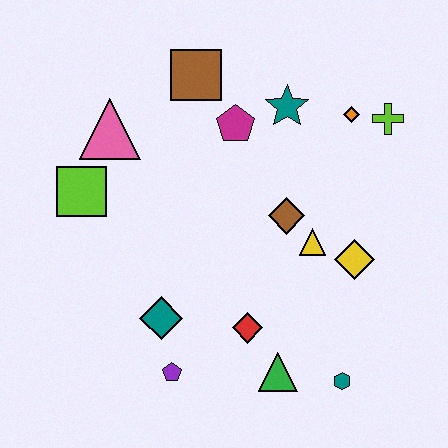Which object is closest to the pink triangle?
The lime square is closest to the pink triangle.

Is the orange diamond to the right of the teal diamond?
Yes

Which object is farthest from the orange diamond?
The purple pentagon is farthest from the orange diamond.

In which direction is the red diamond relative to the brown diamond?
The red diamond is below the brown diamond.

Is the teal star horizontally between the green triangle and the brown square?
No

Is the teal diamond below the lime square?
Yes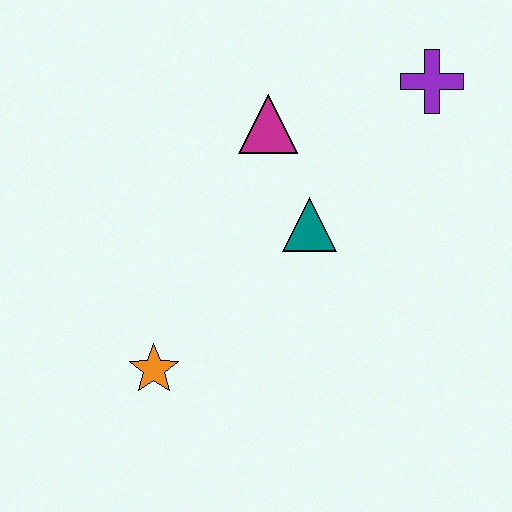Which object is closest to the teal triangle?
The magenta triangle is closest to the teal triangle.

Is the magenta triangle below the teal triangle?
No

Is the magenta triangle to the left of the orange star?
No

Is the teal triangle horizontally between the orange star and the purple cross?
Yes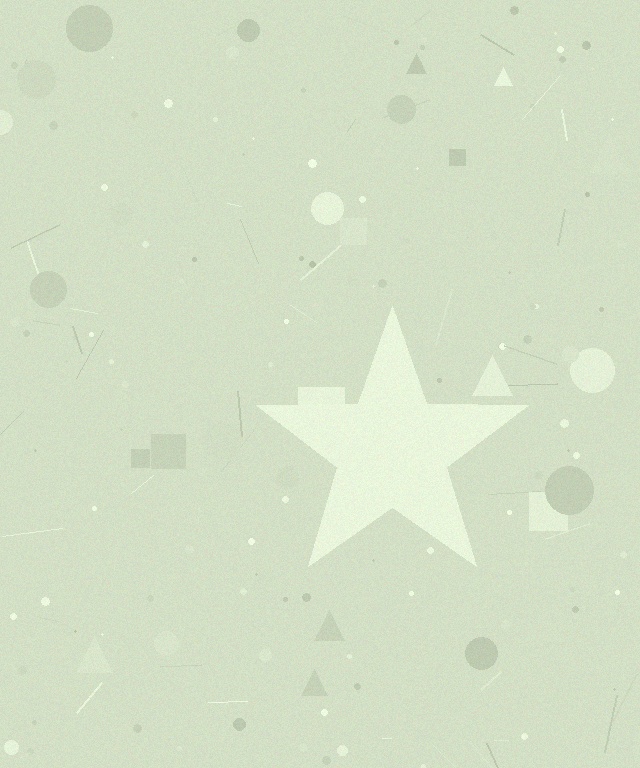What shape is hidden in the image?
A star is hidden in the image.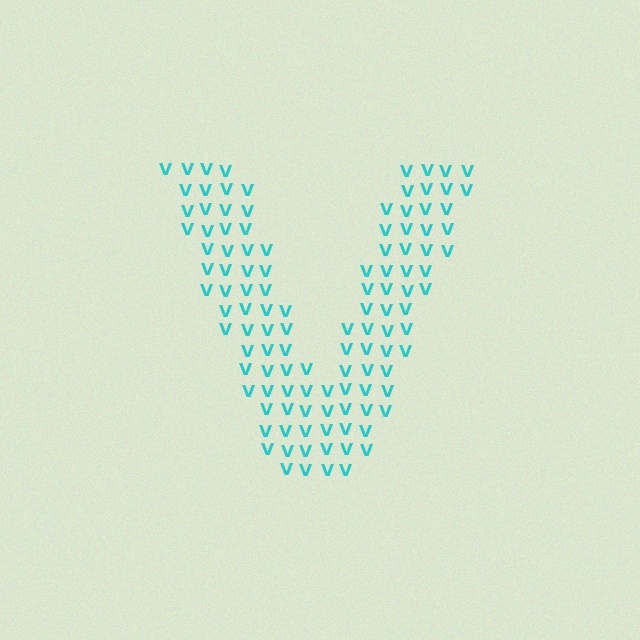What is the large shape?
The large shape is the letter V.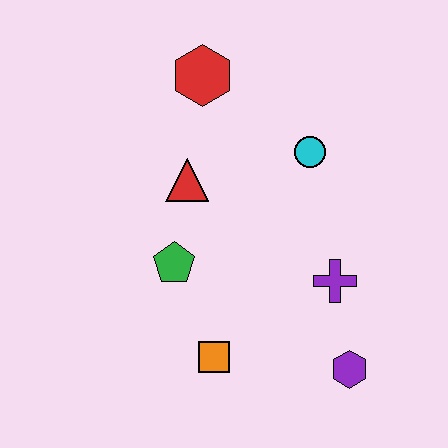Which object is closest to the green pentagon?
The red triangle is closest to the green pentagon.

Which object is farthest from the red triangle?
The purple hexagon is farthest from the red triangle.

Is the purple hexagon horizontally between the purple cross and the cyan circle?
No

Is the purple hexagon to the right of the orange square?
Yes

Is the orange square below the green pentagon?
Yes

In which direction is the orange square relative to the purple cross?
The orange square is to the left of the purple cross.